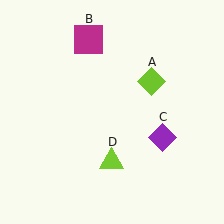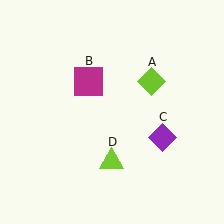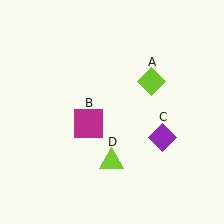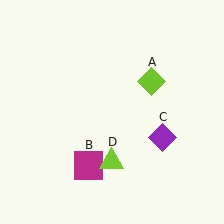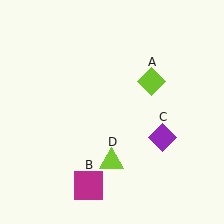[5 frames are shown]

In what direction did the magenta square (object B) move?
The magenta square (object B) moved down.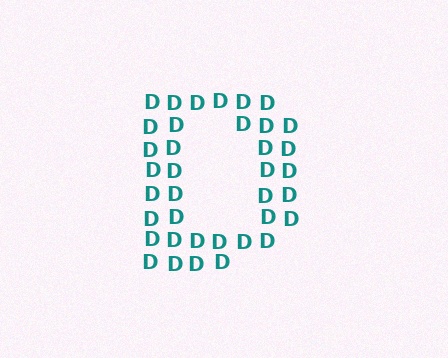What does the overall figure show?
The overall figure shows the letter D.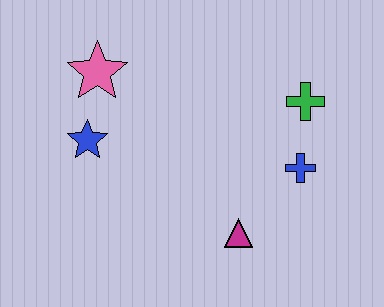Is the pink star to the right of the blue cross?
No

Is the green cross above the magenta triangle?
Yes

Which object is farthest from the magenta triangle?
The pink star is farthest from the magenta triangle.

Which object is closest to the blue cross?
The green cross is closest to the blue cross.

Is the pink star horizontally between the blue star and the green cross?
Yes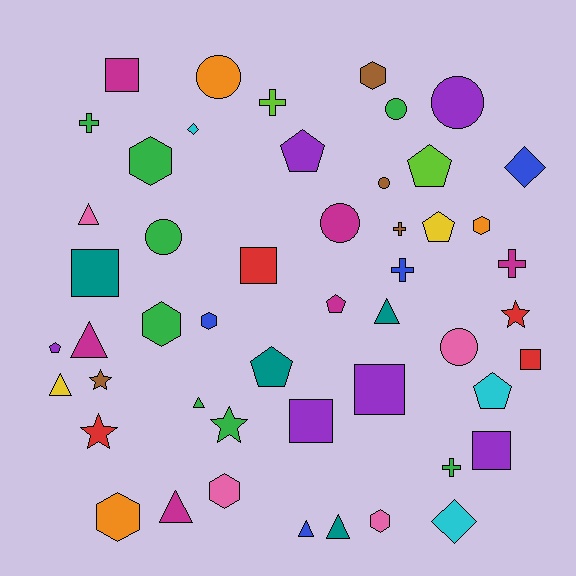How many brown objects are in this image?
There are 4 brown objects.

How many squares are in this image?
There are 7 squares.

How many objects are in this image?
There are 50 objects.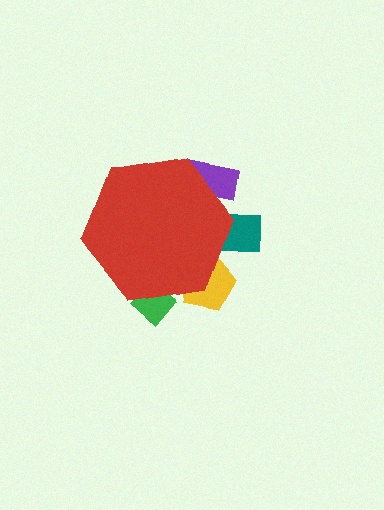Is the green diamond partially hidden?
Yes, the green diamond is partially hidden behind the red hexagon.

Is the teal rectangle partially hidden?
Yes, the teal rectangle is partially hidden behind the red hexagon.